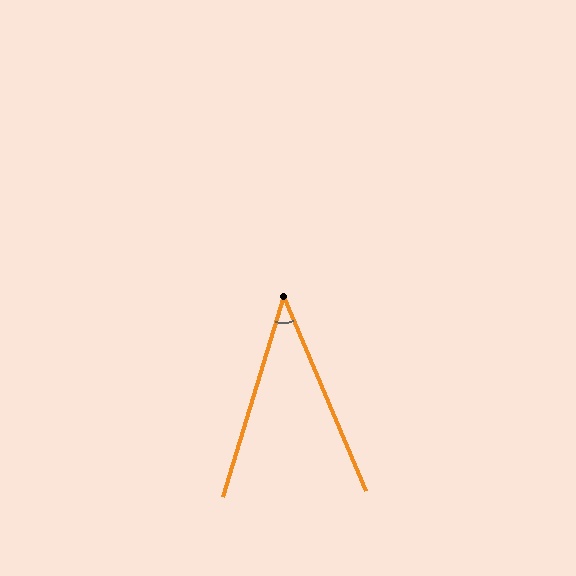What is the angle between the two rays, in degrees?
Approximately 40 degrees.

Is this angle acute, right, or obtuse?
It is acute.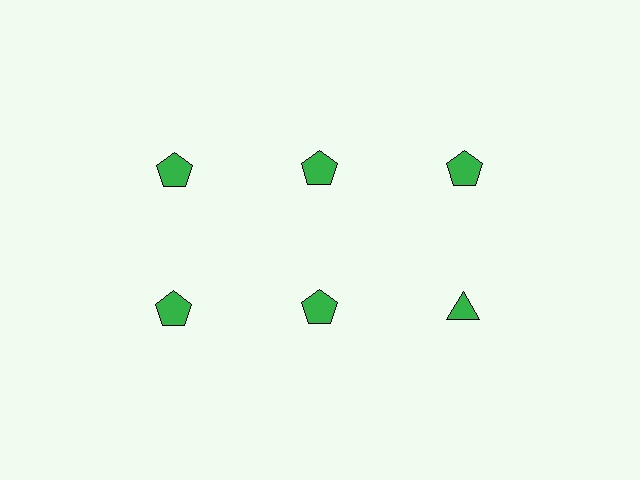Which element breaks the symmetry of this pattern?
The green triangle in the second row, center column breaks the symmetry. All other shapes are green pentagons.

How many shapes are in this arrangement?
There are 6 shapes arranged in a grid pattern.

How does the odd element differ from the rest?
It has a different shape: triangle instead of pentagon.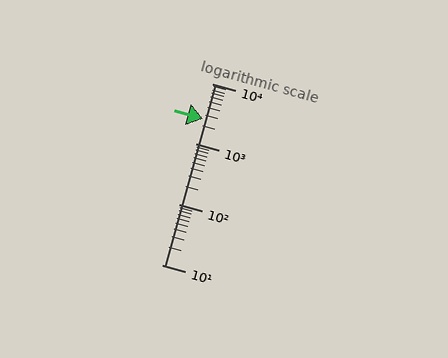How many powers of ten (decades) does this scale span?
The scale spans 3 decades, from 10 to 10000.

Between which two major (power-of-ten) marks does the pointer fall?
The pointer is between 1000 and 10000.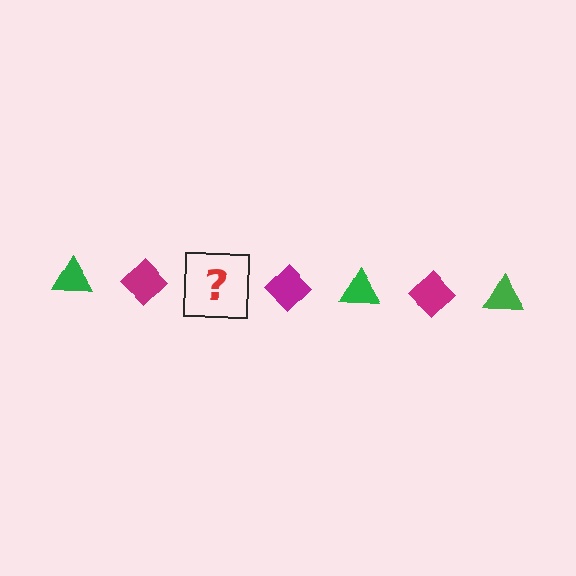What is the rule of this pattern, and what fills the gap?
The rule is that the pattern alternates between green triangle and magenta diamond. The gap should be filled with a green triangle.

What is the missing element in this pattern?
The missing element is a green triangle.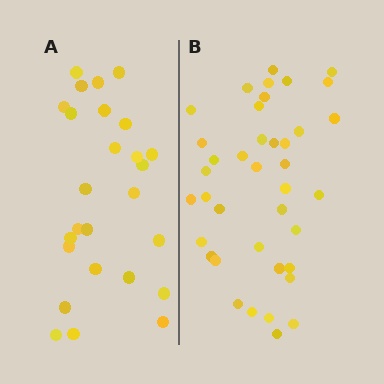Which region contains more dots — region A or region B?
Region B (the right region) has more dots.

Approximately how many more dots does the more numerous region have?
Region B has approximately 15 more dots than region A.